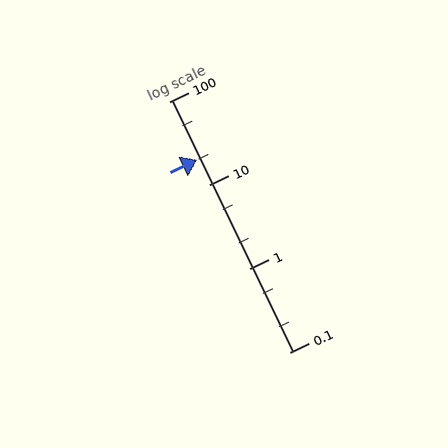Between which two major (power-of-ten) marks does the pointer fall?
The pointer is between 10 and 100.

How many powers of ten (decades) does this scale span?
The scale spans 3 decades, from 0.1 to 100.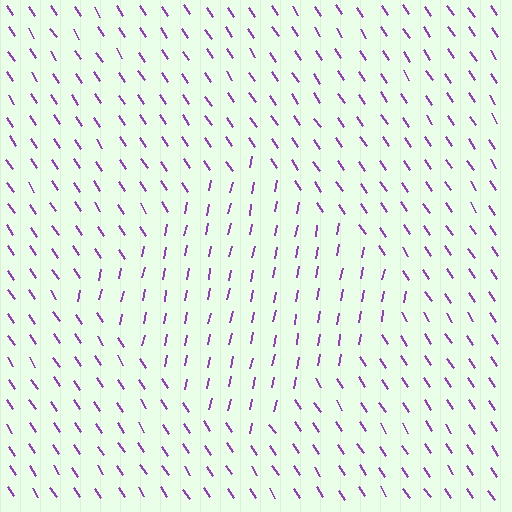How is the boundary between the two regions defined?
The boundary is defined purely by a change in line orientation (approximately 45 degrees difference). All lines are the same color and thickness.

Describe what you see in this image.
The image is filled with small purple line segments. A diamond region in the image has lines oriented differently from the surrounding lines, creating a visible texture boundary.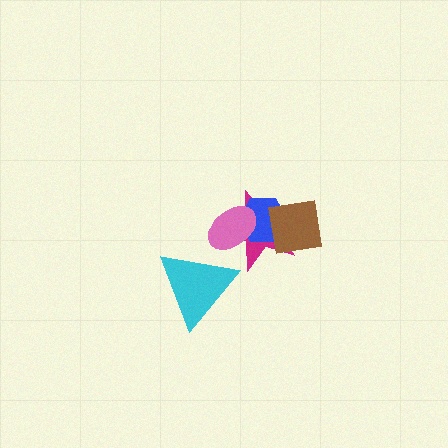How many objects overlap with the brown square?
2 objects overlap with the brown square.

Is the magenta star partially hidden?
Yes, it is partially covered by another shape.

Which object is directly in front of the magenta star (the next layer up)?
The blue hexagon is directly in front of the magenta star.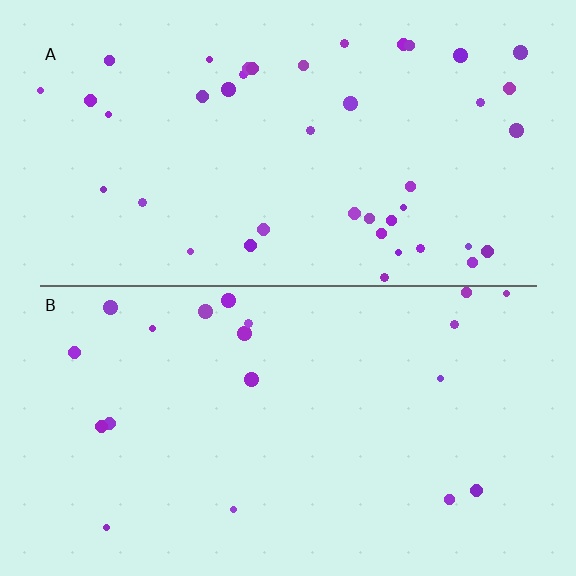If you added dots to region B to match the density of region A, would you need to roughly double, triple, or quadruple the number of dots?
Approximately double.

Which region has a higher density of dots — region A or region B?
A (the top).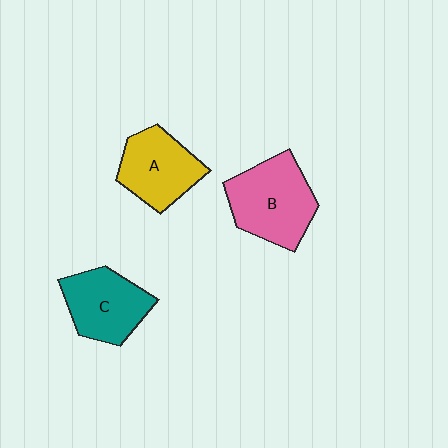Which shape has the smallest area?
Shape A (yellow).